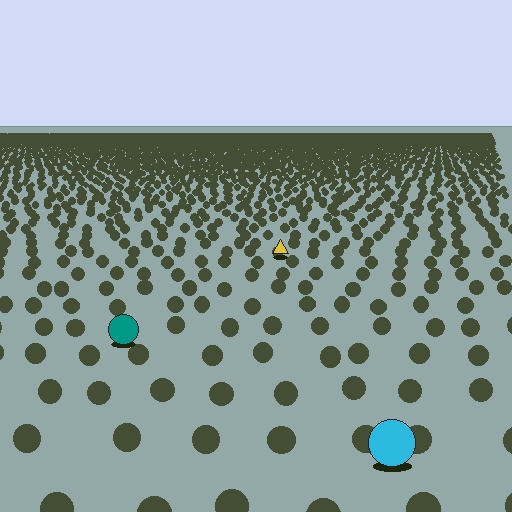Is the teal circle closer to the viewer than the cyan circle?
No. The cyan circle is closer — you can tell from the texture gradient: the ground texture is coarser near it.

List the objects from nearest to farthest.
From nearest to farthest: the cyan circle, the teal circle, the yellow triangle.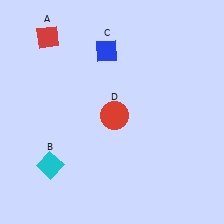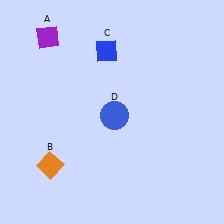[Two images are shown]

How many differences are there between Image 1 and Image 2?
There are 3 differences between the two images.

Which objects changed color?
A changed from red to purple. B changed from cyan to orange. D changed from red to blue.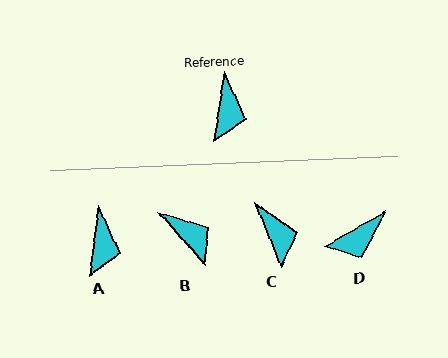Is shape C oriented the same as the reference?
No, it is off by about 30 degrees.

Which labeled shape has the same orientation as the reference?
A.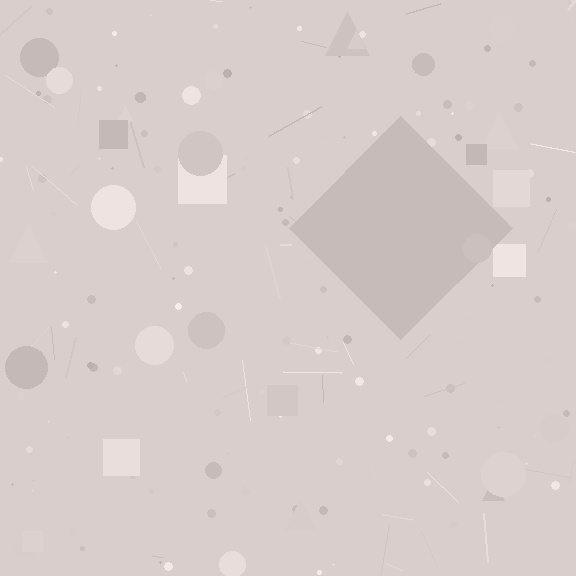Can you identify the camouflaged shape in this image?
The camouflaged shape is a diamond.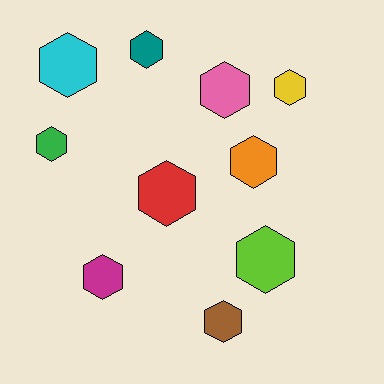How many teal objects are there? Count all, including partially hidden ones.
There is 1 teal object.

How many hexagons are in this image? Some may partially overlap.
There are 10 hexagons.